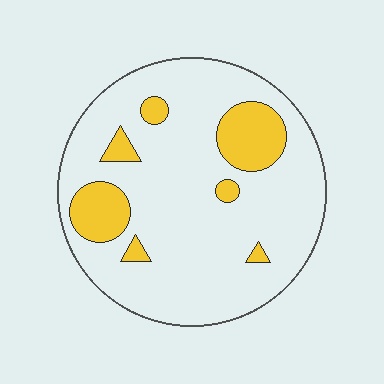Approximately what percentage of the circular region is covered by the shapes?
Approximately 15%.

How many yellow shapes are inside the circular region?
7.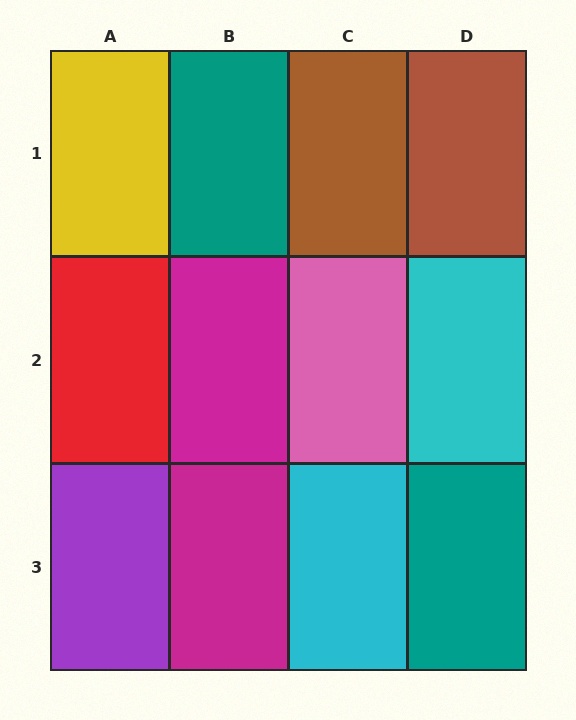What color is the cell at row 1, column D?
Brown.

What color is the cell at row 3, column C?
Cyan.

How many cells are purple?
1 cell is purple.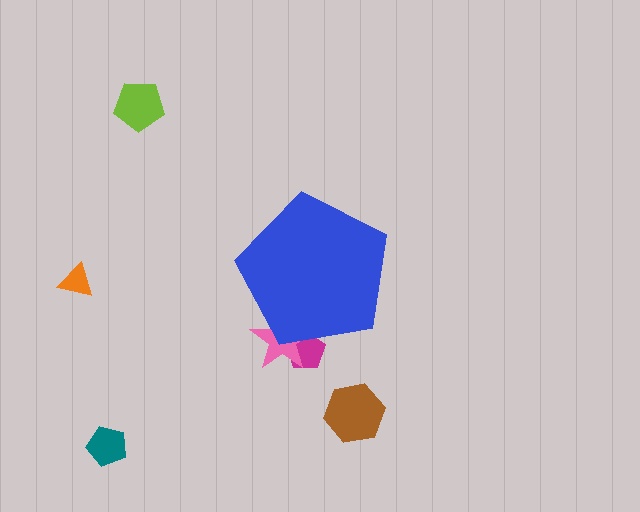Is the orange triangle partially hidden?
No, the orange triangle is fully visible.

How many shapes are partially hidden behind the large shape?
2 shapes are partially hidden.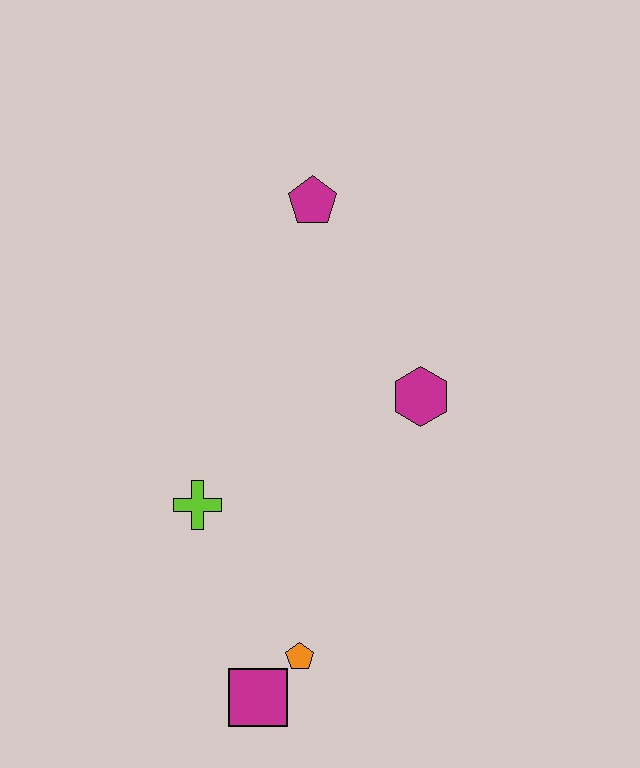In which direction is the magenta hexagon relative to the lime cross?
The magenta hexagon is to the right of the lime cross.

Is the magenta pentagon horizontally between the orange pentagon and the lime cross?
No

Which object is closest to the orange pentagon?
The magenta square is closest to the orange pentagon.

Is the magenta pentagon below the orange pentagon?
No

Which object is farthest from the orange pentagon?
The magenta pentagon is farthest from the orange pentagon.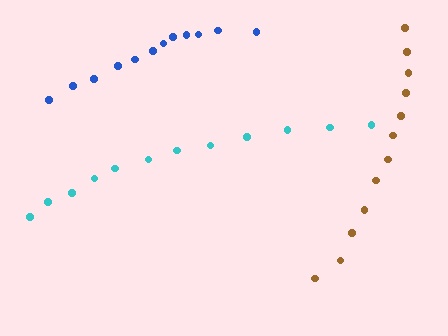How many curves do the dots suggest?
There are 3 distinct paths.